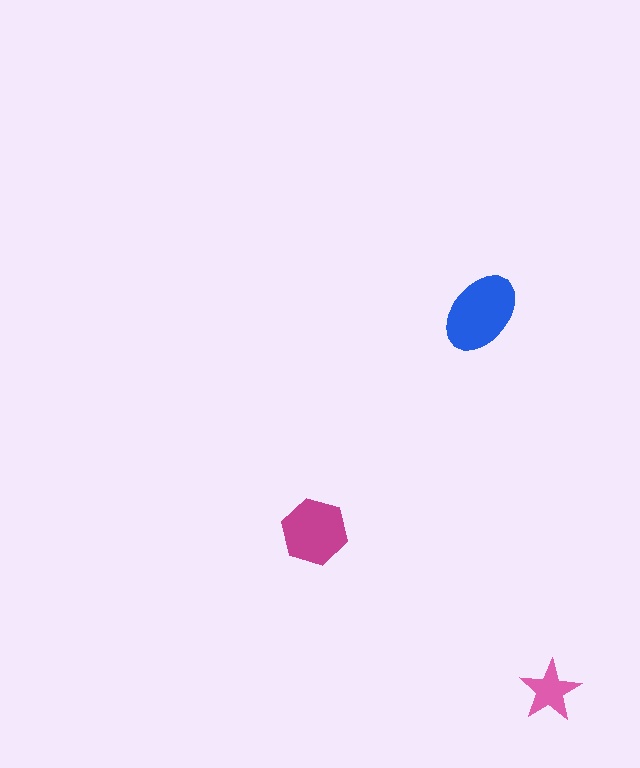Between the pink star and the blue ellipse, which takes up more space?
The blue ellipse.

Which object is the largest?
The blue ellipse.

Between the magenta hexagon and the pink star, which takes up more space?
The magenta hexagon.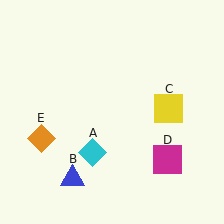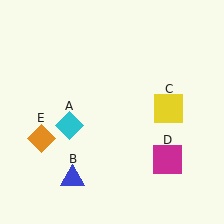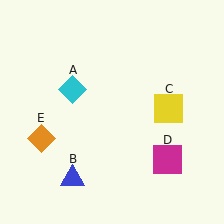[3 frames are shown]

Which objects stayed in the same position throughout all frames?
Blue triangle (object B) and yellow square (object C) and magenta square (object D) and orange diamond (object E) remained stationary.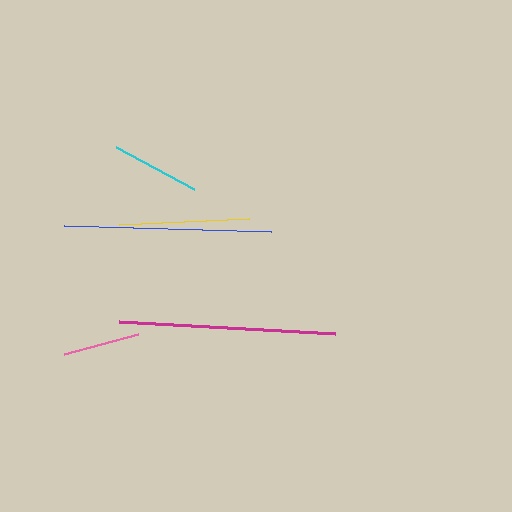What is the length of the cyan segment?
The cyan segment is approximately 88 pixels long.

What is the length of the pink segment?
The pink segment is approximately 76 pixels long.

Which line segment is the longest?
The magenta line is the longest at approximately 217 pixels.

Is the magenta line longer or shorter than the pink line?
The magenta line is longer than the pink line.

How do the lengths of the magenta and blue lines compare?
The magenta and blue lines are approximately the same length.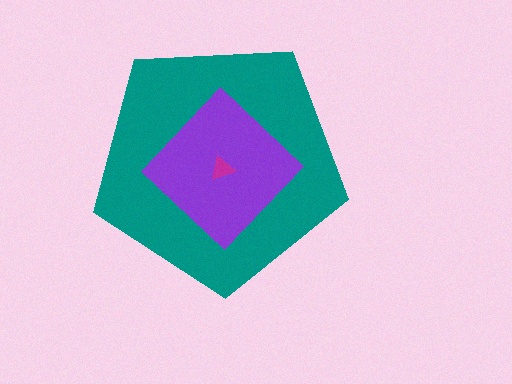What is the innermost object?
The magenta triangle.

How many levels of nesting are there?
3.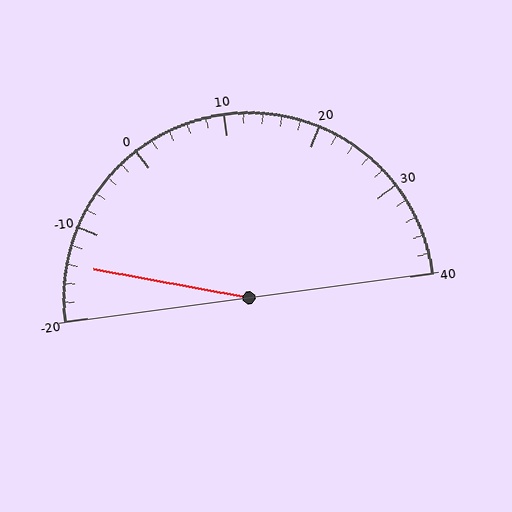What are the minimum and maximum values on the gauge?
The gauge ranges from -20 to 40.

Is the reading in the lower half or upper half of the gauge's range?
The reading is in the lower half of the range (-20 to 40).